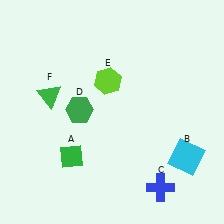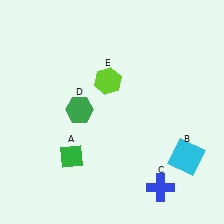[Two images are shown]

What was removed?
The green triangle (F) was removed in Image 2.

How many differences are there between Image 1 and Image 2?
There is 1 difference between the two images.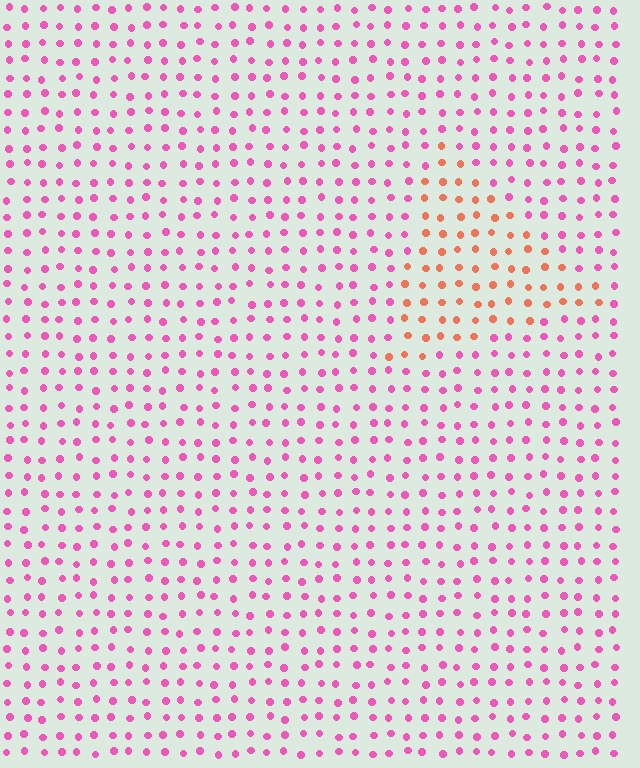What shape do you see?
I see a triangle.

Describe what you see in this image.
The image is filled with small pink elements in a uniform arrangement. A triangle-shaped region is visible where the elements are tinted to a slightly different hue, forming a subtle color boundary.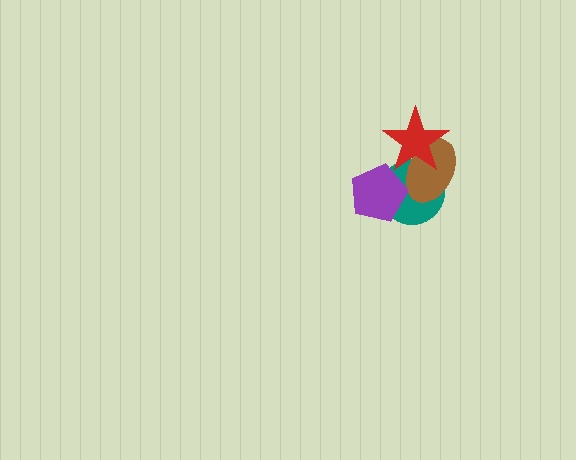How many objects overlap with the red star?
2 objects overlap with the red star.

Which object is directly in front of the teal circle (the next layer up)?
The brown ellipse is directly in front of the teal circle.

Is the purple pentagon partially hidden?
No, no other shape covers it.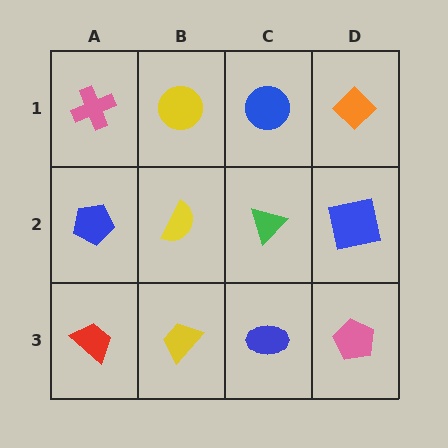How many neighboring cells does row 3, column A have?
2.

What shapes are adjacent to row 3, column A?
A blue pentagon (row 2, column A), a yellow trapezoid (row 3, column B).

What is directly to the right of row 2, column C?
A blue square.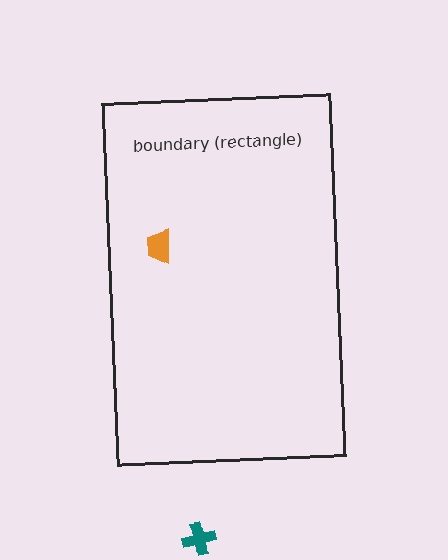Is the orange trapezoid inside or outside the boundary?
Inside.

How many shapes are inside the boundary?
1 inside, 1 outside.